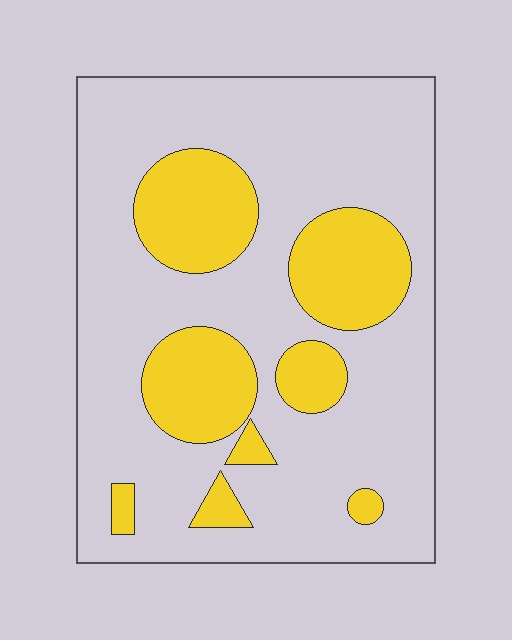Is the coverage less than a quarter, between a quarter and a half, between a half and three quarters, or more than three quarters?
Between a quarter and a half.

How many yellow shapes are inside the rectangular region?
8.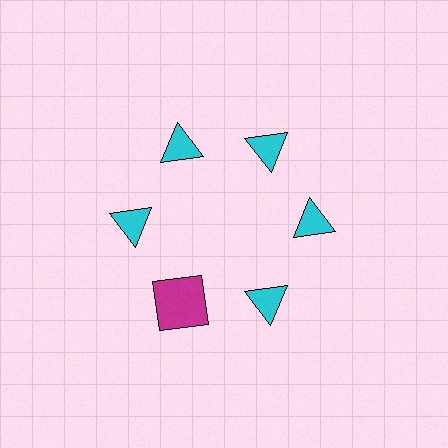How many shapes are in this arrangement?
There are 6 shapes arranged in a ring pattern.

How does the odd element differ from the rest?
It differs in both color (magenta instead of cyan) and shape (square instead of triangle).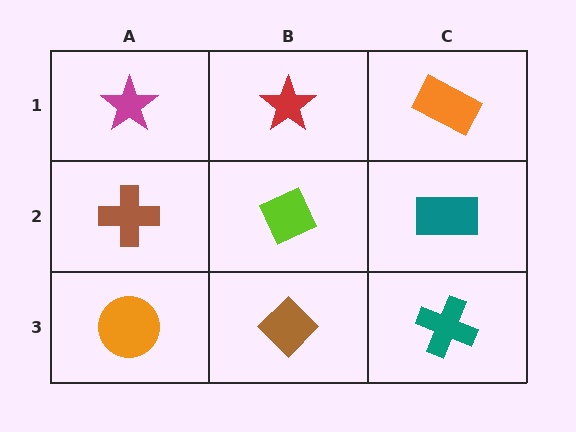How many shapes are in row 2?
3 shapes.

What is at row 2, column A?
A brown cross.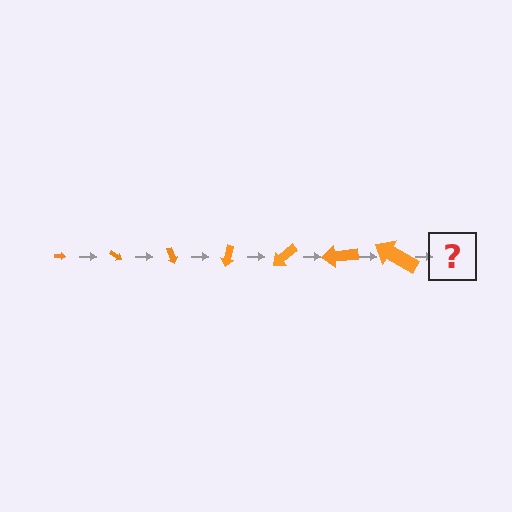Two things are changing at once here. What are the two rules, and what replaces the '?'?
The two rules are that the arrow grows larger each step and it rotates 35 degrees each step. The '?' should be an arrow, larger than the previous one and rotated 245 degrees from the start.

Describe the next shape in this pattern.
It should be an arrow, larger than the previous one and rotated 245 degrees from the start.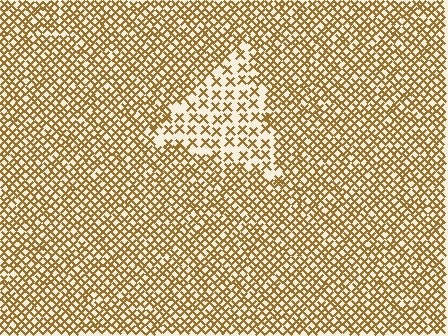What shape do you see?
I see a triangle.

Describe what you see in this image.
The image contains small brown elements arranged at two different densities. A triangle-shaped region is visible where the elements are less densely packed than the surrounding area.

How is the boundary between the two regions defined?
The boundary is defined by a change in element density (approximately 2.1x ratio). All elements are the same color, size, and shape.